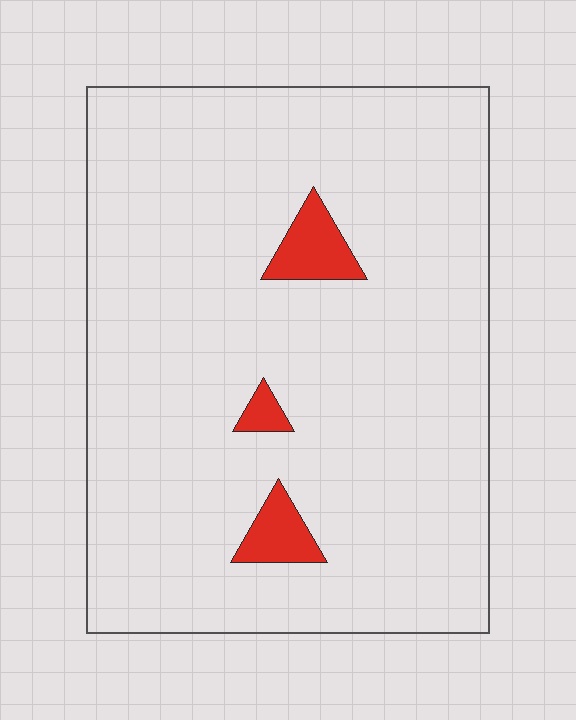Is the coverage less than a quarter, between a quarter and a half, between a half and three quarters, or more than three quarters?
Less than a quarter.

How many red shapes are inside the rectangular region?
3.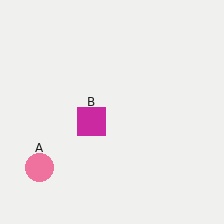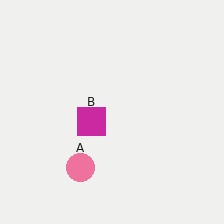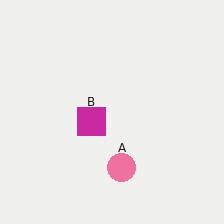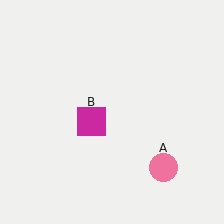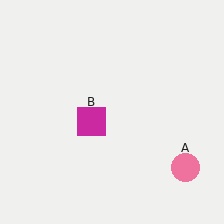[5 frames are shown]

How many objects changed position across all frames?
1 object changed position: pink circle (object A).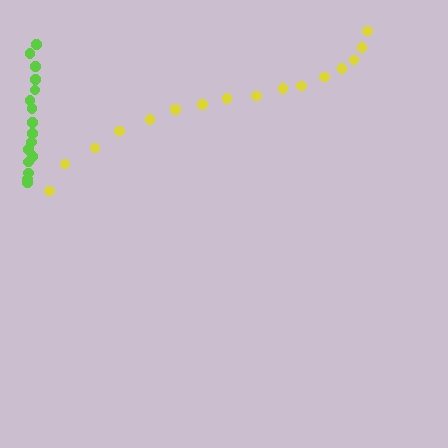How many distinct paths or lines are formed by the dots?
There are 2 distinct paths.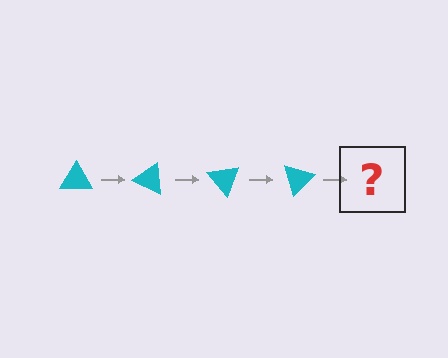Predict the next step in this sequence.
The next step is a cyan triangle rotated 100 degrees.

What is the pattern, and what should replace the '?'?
The pattern is that the triangle rotates 25 degrees each step. The '?' should be a cyan triangle rotated 100 degrees.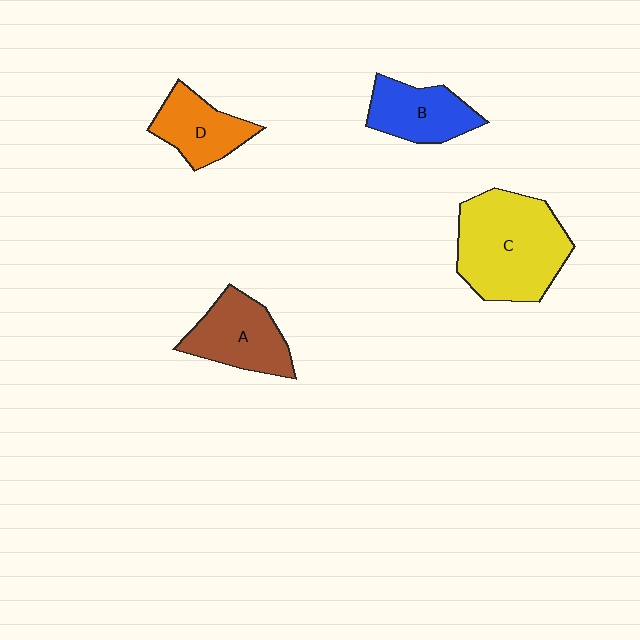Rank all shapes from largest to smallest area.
From largest to smallest: C (yellow), A (brown), B (blue), D (orange).